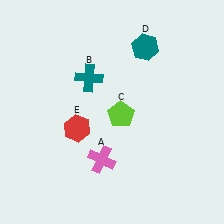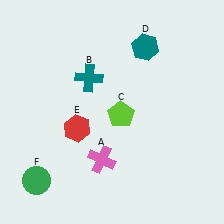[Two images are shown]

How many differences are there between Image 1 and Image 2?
There is 1 difference between the two images.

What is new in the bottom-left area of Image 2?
A green circle (F) was added in the bottom-left area of Image 2.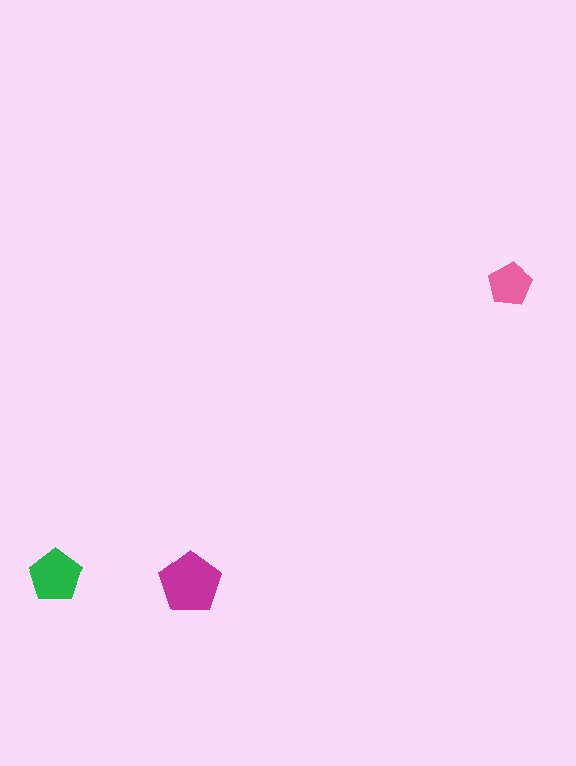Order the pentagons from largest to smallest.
the magenta one, the green one, the pink one.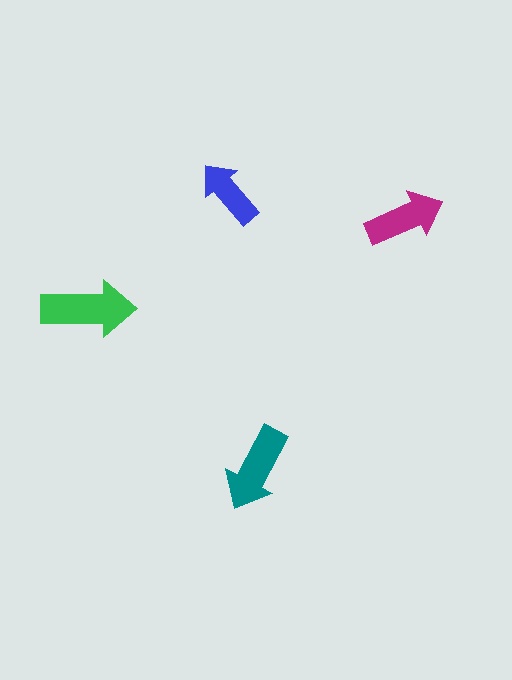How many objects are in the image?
There are 4 objects in the image.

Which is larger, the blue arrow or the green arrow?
The green one.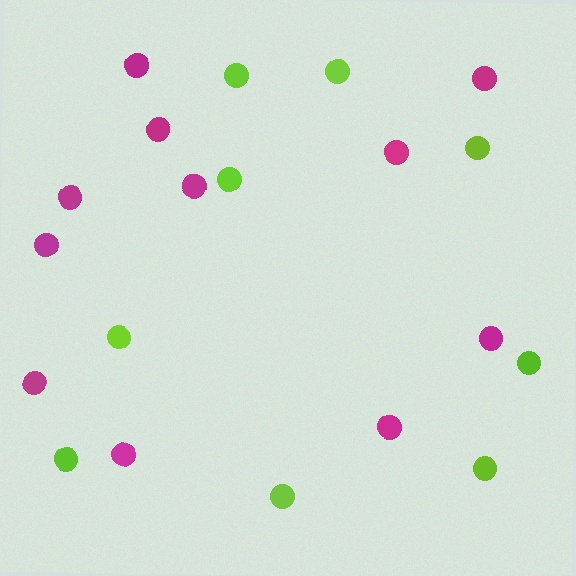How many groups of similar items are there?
There are 2 groups: one group of lime circles (9) and one group of magenta circles (11).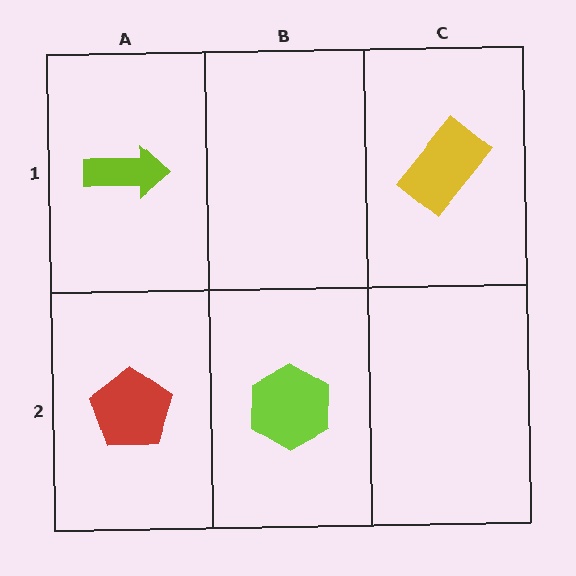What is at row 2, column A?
A red pentagon.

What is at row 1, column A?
A lime arrow.